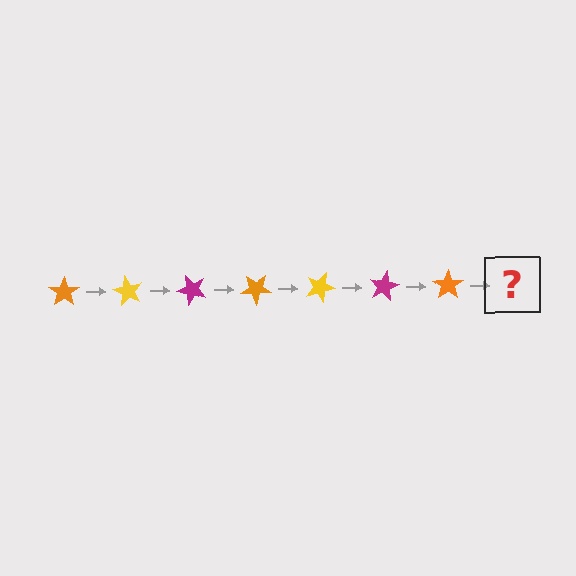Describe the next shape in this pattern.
It should be a yellow star, rotated 420 degrees from the start.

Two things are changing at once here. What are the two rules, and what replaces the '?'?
The two rules are that it rotates 60 degrees each step and the color cycles through orange, yellow, and magenta. The '?' should be a yellow star, rotated 420 degrees from the start.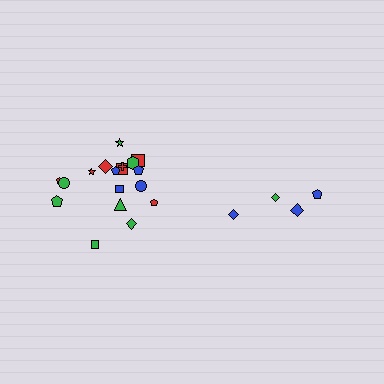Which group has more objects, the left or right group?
The left group.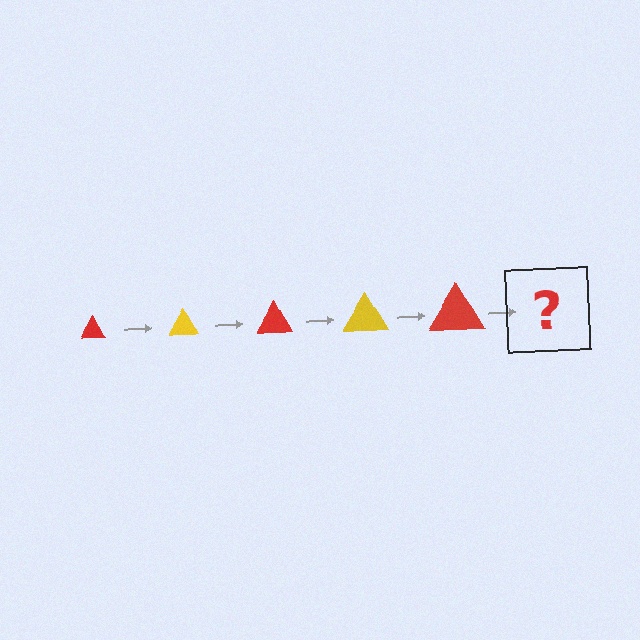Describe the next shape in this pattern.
It should be a yellow triangle, larger than the previous one.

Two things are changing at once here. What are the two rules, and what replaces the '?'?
The two rules are that the triangle grows larger each step and the color cycles through red and yellow. The '?' should be a yellow triangle, larger than the previous one.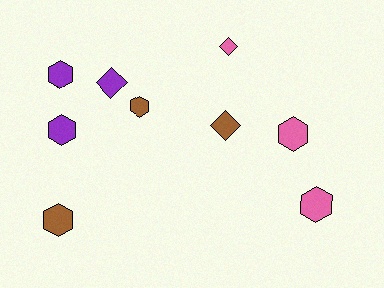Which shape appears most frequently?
Hexagon, with 6 objects.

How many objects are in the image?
There are 9 objects.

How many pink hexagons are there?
There are 2 pink hexagons.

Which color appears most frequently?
Purple, with 3 objects.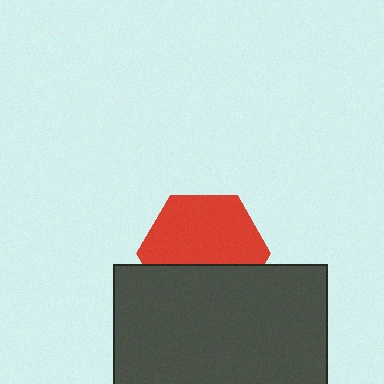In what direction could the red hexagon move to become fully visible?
The red hexagon could move up. That would shift it out from behind the dark gray rectangle entirely.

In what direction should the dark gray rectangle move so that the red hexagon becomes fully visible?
The dark gray rectangle should move down. That is the shortest direction to clear the overlap and leave the red hexagon fully visible.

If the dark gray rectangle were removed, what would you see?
You would see the complete red hexagon.